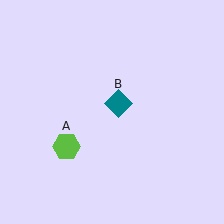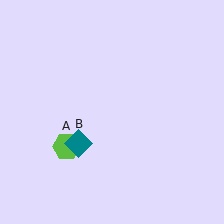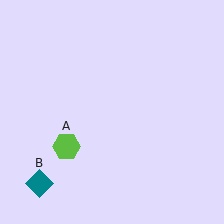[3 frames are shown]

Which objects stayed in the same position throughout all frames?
Lime hexagon (object A) remained stationary.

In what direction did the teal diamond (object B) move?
The teal diamond (object B) moved down and to the left.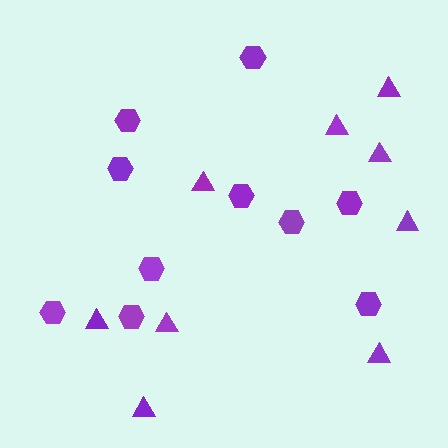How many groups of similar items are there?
There are 2 groups: one group of hexagons (10) and one group of triangles (9).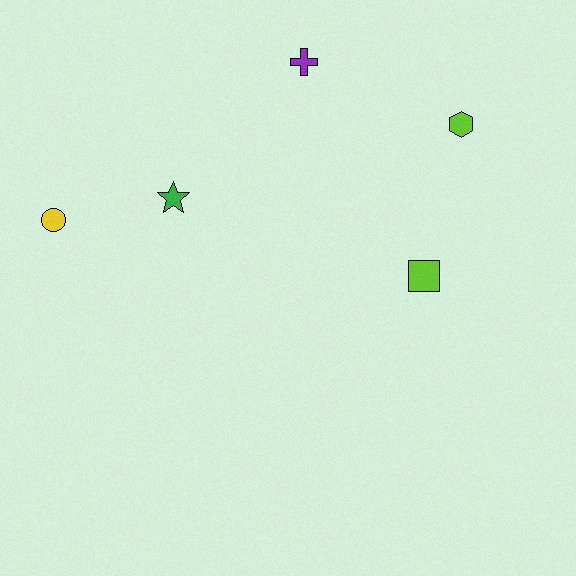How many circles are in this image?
There is 1 circle.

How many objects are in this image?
There are 5 objects.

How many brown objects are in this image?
There are no brown objects.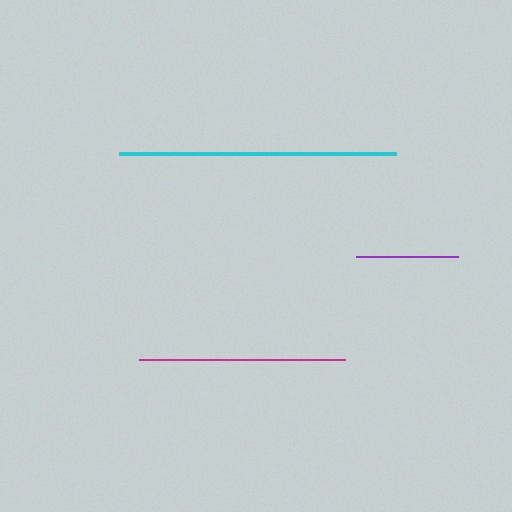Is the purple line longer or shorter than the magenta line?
The magenta line is longer than the purple line.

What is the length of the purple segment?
The purple segment is approximately 102 pixels long.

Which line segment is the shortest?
The purple line is the shortest at approximately 102 pixels.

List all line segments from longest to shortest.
From longest to shortest: cyan, magenta, purple.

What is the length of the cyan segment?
The cyan segment is approximately 277 pixels long.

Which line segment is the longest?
The cyan line is the longest at approximately 277 pixels.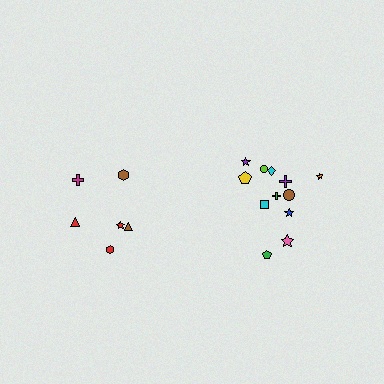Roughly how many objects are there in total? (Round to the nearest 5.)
Roughly 20 objects in total.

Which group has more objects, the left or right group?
The right group.